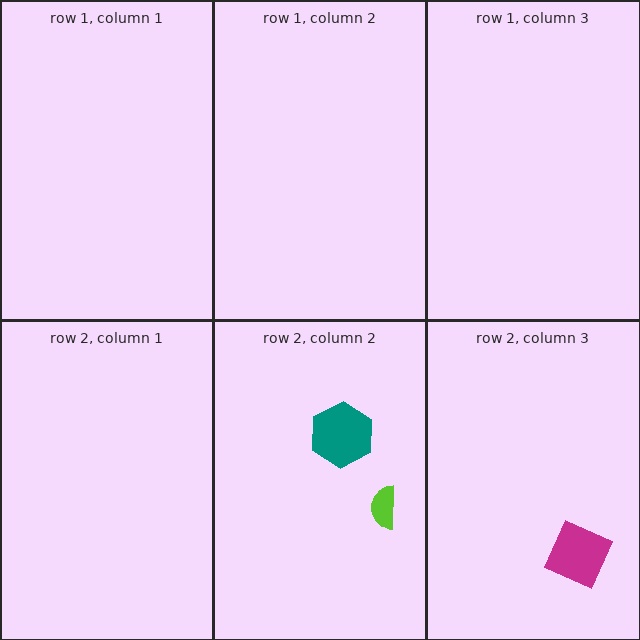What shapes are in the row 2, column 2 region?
The teal hexagon, the lime semicircle.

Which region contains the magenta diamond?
The row 2, column 3 region.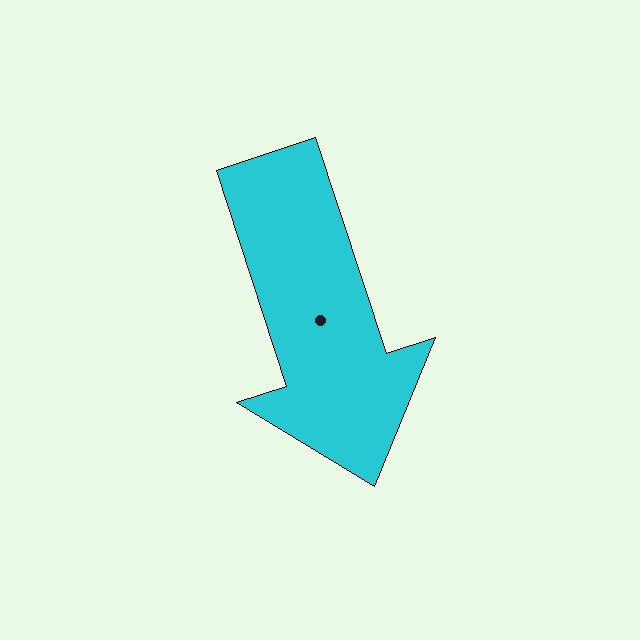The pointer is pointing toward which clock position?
Roughly 5 o'clock.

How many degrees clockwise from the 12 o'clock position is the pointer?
Approximately 162 degrees.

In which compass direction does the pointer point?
South.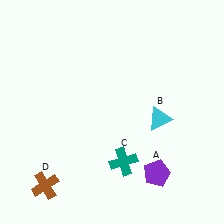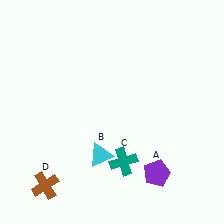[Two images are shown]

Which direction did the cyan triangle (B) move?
The cyan triangle (B) moved left.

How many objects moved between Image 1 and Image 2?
1 object moved between the two images.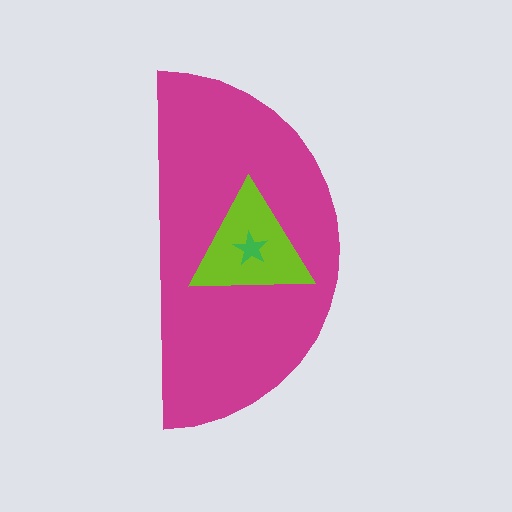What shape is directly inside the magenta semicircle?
The lime triangle.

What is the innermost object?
The green star.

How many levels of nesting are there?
3.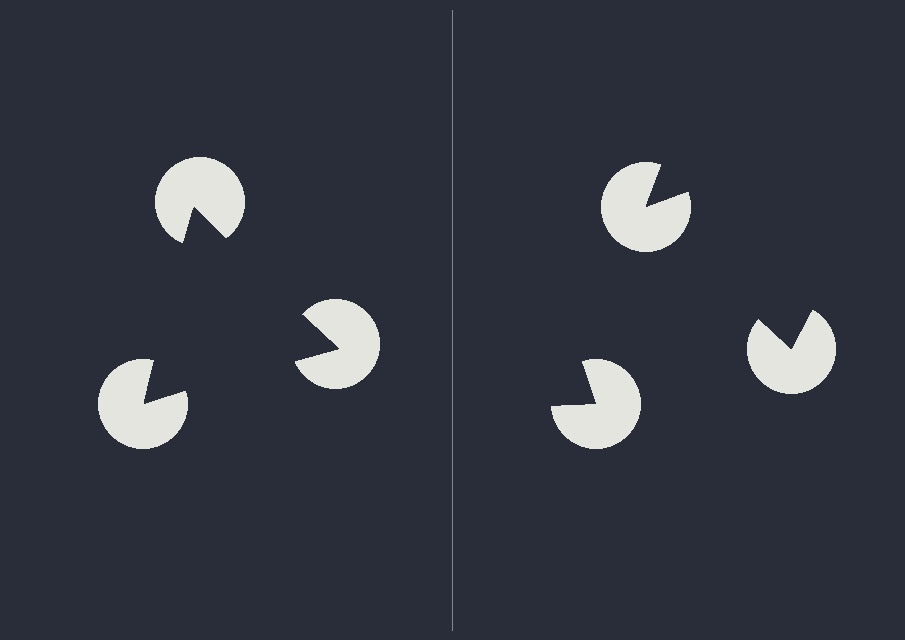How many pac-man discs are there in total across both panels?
6 — 3 on each side.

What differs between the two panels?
The pac-man discs are positioned identically on both sides; only the wedge orientations differ. On the left they align to a triangle; on the right they are misaligned.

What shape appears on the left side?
An illusory triangle.